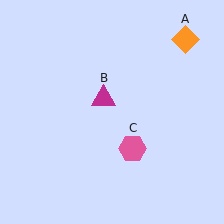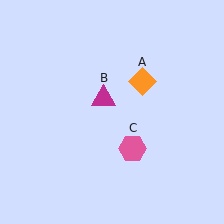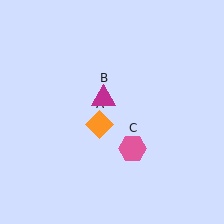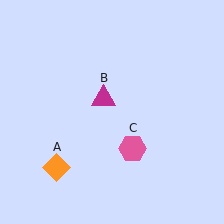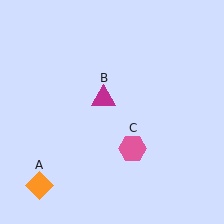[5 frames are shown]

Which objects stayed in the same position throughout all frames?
Magenta triangle (object B) and pink hexagon (object C) remained stationary.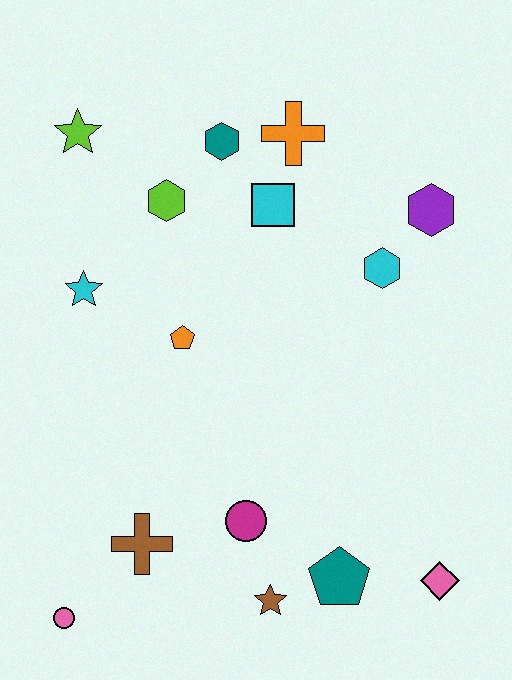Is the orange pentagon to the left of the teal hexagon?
Yes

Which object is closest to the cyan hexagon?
The purple hexagon is closest to the cyan hexagon.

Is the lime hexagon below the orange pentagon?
No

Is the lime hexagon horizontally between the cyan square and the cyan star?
Yes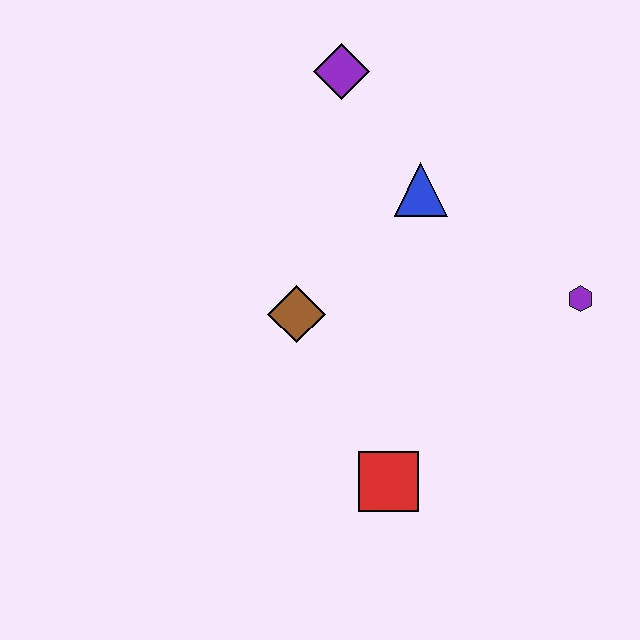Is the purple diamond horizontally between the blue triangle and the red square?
No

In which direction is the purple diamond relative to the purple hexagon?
The purple diamond is to the left of the purple hexagon.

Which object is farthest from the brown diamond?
The purple hexagon is farthest from the brown diamond.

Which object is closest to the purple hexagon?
The blue triangle is closest to the purple hexagon.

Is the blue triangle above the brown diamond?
Yes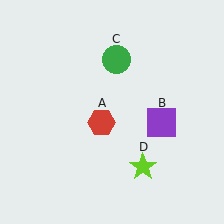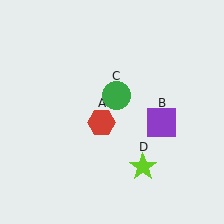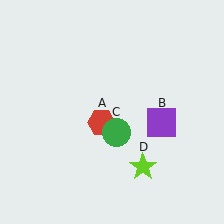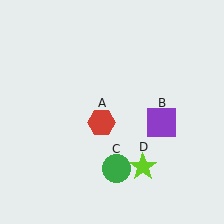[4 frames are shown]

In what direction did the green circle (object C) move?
The green circle (object C) moved down.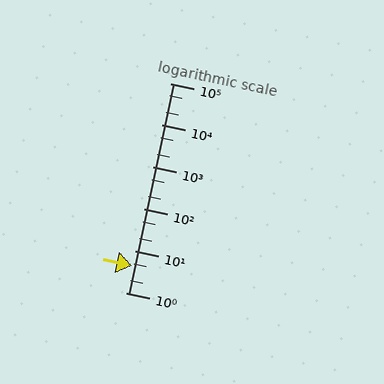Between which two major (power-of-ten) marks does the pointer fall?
The pointer is between 1 and 10.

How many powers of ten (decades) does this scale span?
The scale spans 5 decades, from 1 to 100000.